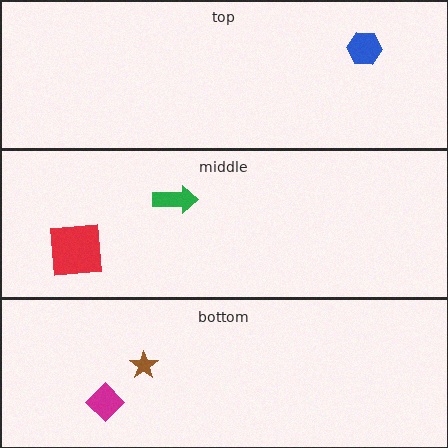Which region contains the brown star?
The bottom region.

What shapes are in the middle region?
The red square, the green arrow.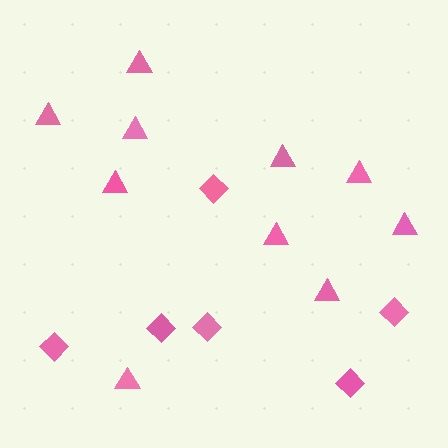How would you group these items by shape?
There are 2 groups: one group of diamonds (6) and one group of triangles (10).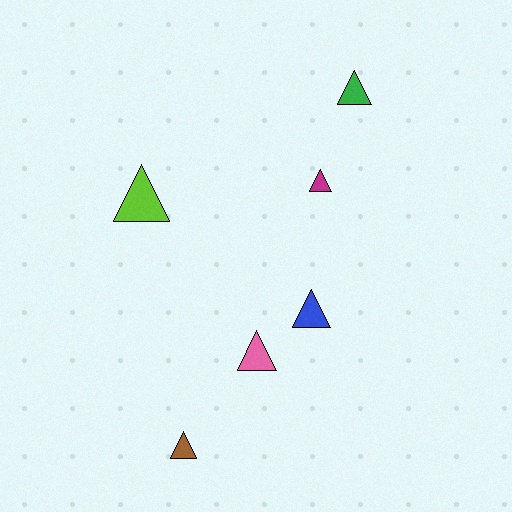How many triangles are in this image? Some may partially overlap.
There are 6 triangles.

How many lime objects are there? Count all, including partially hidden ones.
There is 1 lime object.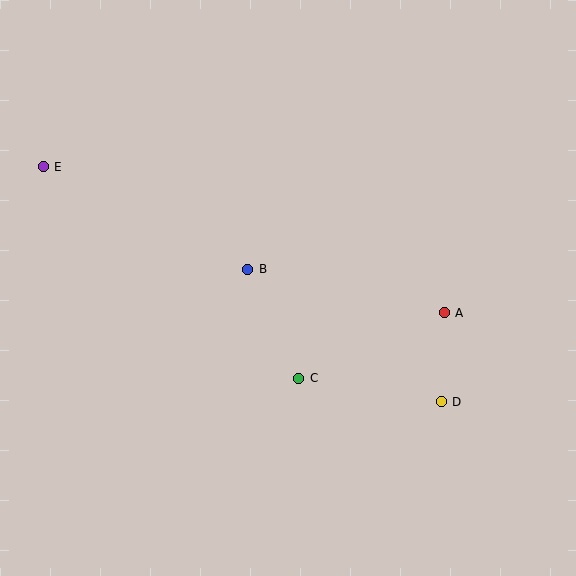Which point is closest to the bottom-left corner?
Point C is closest to the bottom-left corner.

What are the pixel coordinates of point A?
Point A is at (444, 313).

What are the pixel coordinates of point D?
Point D is at (441, 402).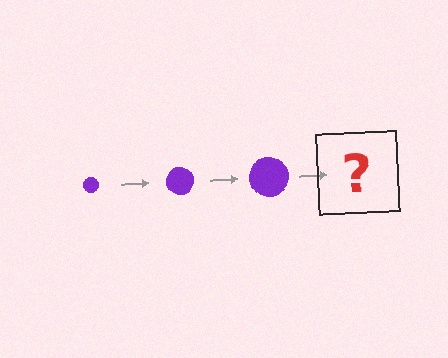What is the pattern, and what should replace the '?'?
The pattern is that the circle gets progressively larger each step. The '?' should be a purple circle, larger than the previous one.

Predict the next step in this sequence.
The next step is a purple circle, larger than the previous one.